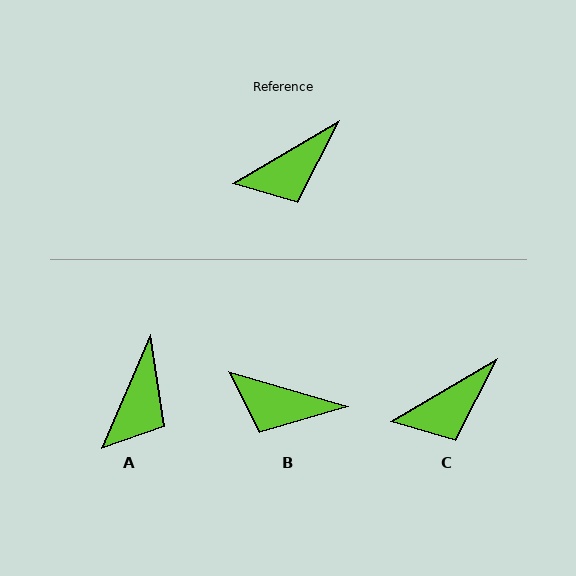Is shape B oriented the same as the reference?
No, it is off by about 47 degrees.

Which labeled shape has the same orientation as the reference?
C.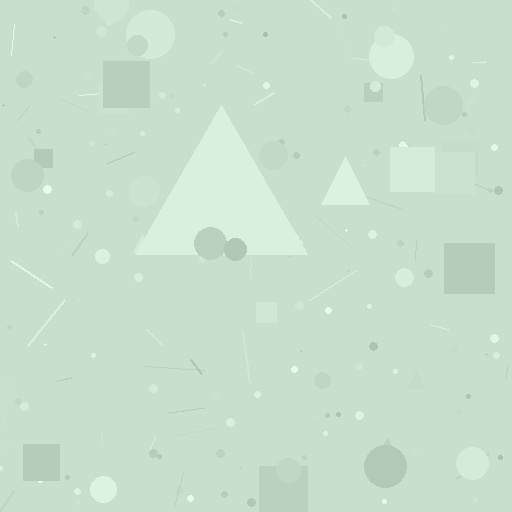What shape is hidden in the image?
A triangle is hidden in the image.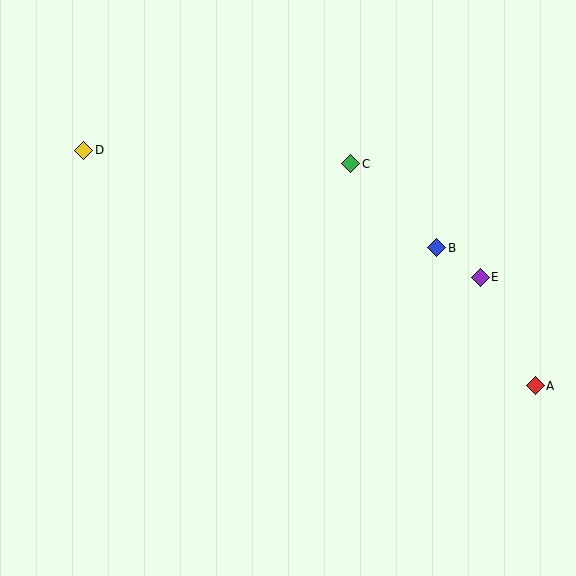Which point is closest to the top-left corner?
Point D is closest to the top-left corner.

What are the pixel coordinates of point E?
Point E is at (480, 277).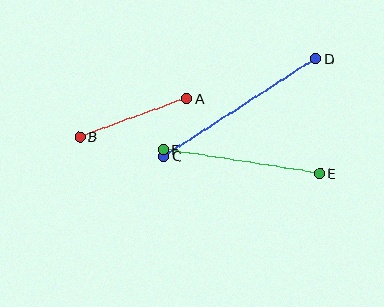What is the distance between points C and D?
The distance is approximately 180 pixels.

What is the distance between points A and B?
The distance is approximately 114 pixels.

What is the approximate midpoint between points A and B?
The midpoint is at approximately (133, 118) pixels.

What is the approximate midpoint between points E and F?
The midpoint is at approximately (241, 161) pixels.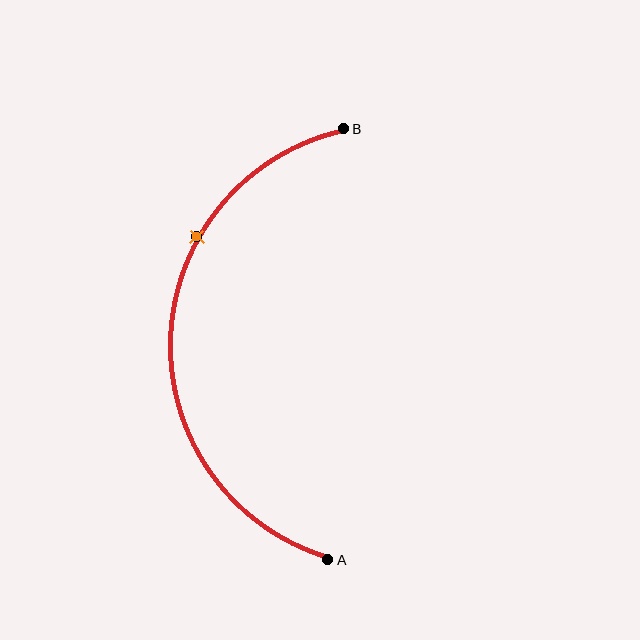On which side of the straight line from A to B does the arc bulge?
The arc bulges to the left of the straight line connecting A and B.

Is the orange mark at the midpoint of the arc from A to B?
No. The orange mark lies on the arc but is closer to endpoint B. The arc midpoint would be at the point on the curve equidistant along the arc from both A and B.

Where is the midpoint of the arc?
The arc midpoint is the point on the curve farthest from the straight line joining A and B. It sits to the left of that line.